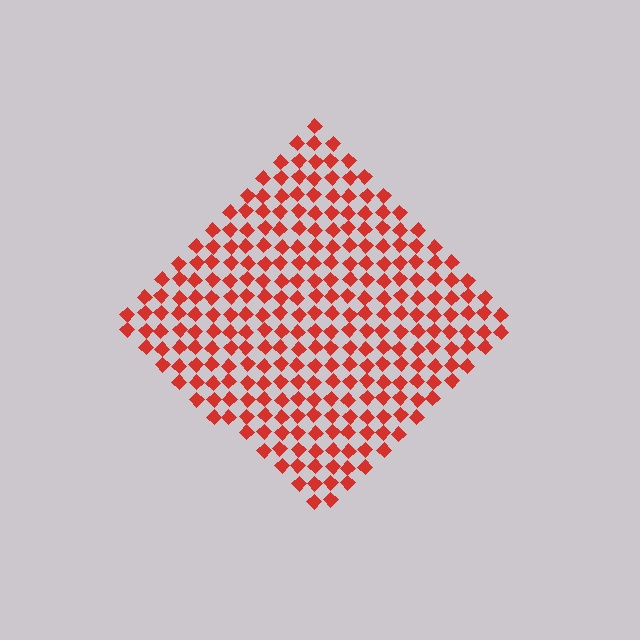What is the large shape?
The large shape is a diamond.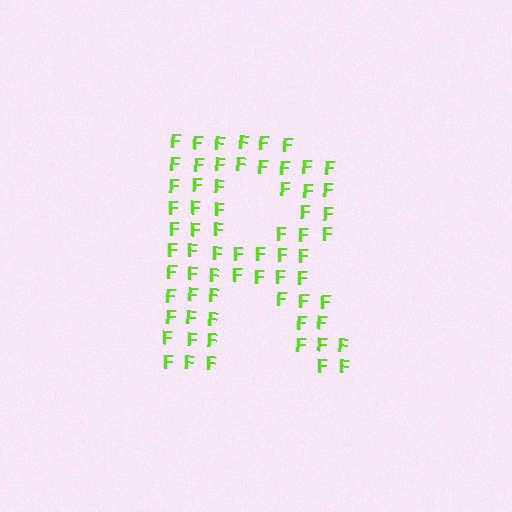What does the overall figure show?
The overall figure shows the letter R.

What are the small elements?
The small elements are letter F's.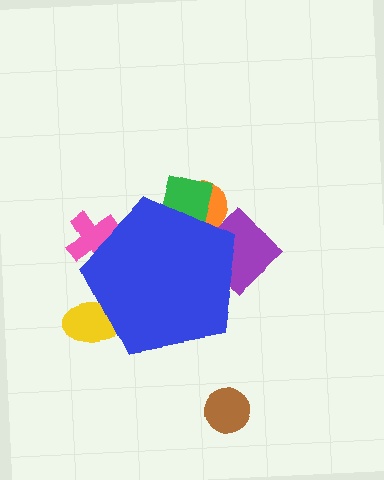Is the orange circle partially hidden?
Yes, the orange circle is partially hidden behind the blue pentagon.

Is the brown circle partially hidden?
No, the brown circle is fully visible.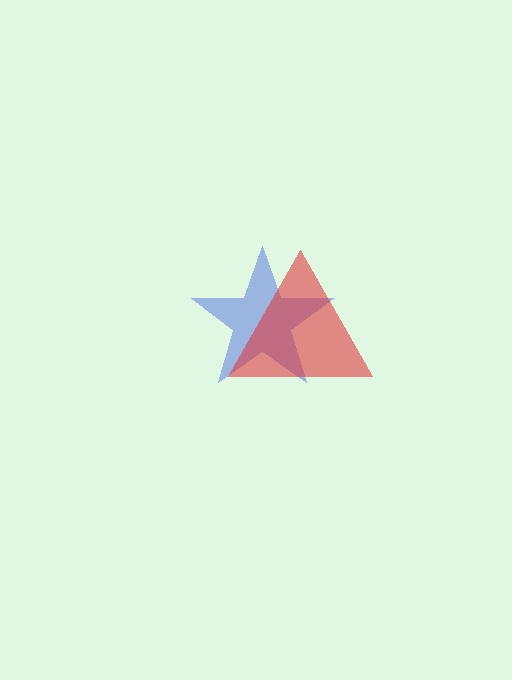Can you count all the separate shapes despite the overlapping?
Yes, there are 2 separate shapes.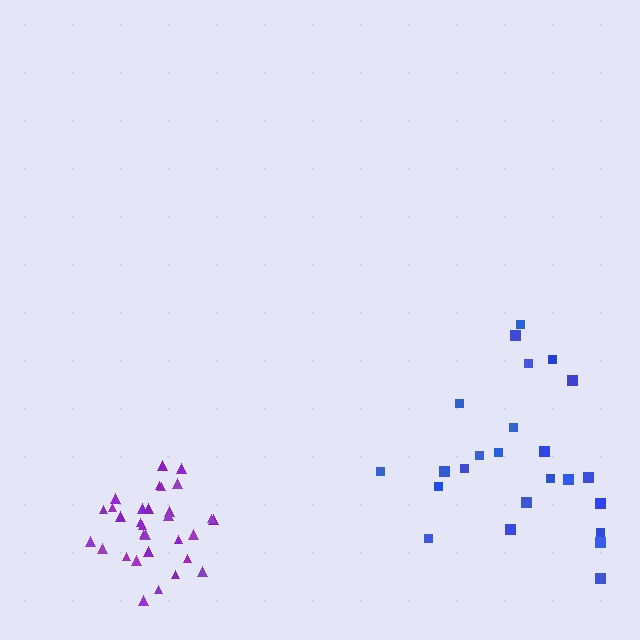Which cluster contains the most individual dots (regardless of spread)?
Purple (31).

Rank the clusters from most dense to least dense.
purple, blue.